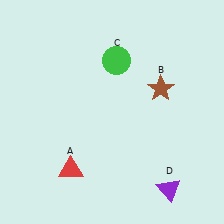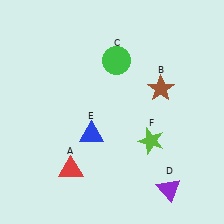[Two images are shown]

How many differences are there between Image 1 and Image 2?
There are 2 differences between the two images.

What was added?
A blue triangle (E), a lime star (F) were added in Image 2.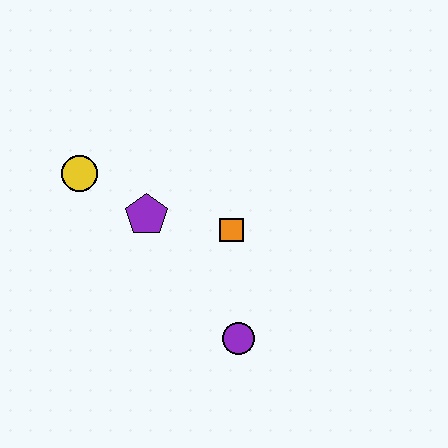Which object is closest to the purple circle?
The orange square is closest to the purple circle.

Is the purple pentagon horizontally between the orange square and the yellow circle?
Yes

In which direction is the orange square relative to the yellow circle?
The orange square is to the right of the yellow circle.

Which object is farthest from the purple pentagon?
The purple circle is farthest from the purple pentagon.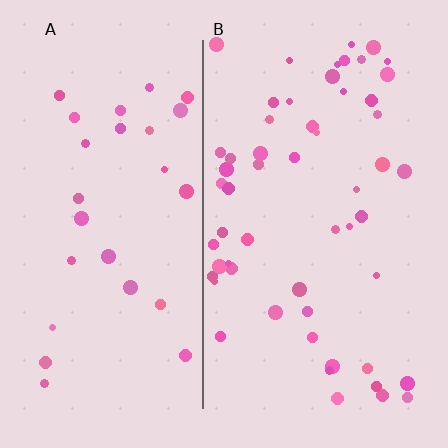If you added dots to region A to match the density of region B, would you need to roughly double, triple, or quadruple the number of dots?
Approximately double.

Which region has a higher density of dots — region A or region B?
B (the right).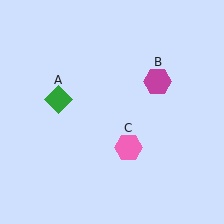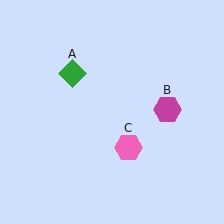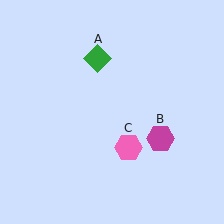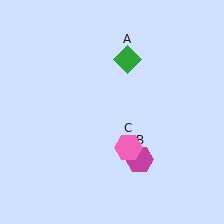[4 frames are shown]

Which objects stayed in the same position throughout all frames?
Pink hexagon (object C) remained stationary.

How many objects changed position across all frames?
2 objects changed position: green diamond (object A), magenta hexagon (object B).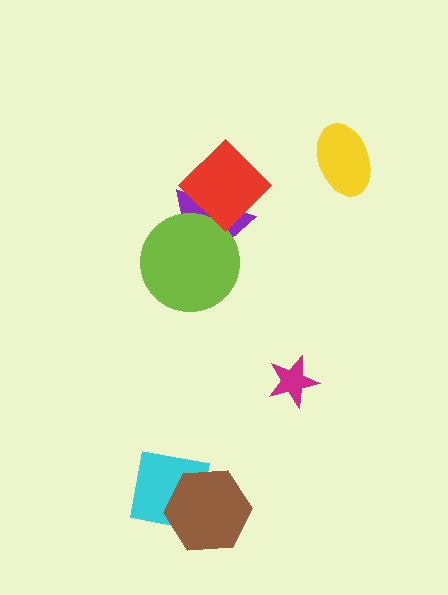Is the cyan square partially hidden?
Yes, it is partially covered by another shape.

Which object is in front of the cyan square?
The brown hexagon is in front of the cyan square.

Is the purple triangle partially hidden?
Yes, it is partially covered by another shape.